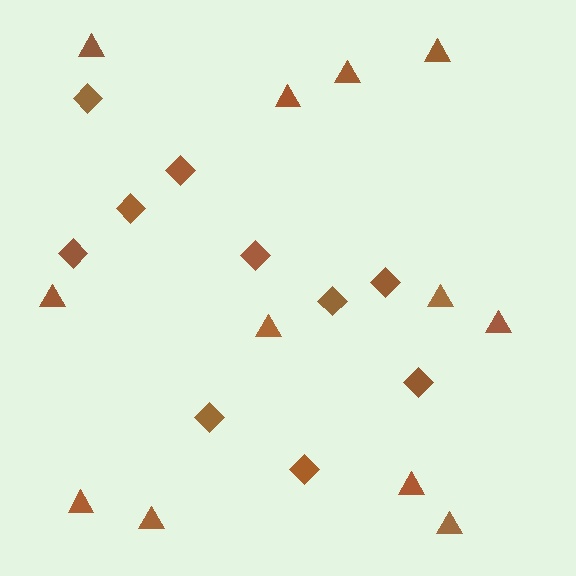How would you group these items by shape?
There are 2 groups: one group of diamonds (10) and one group of triangles (12).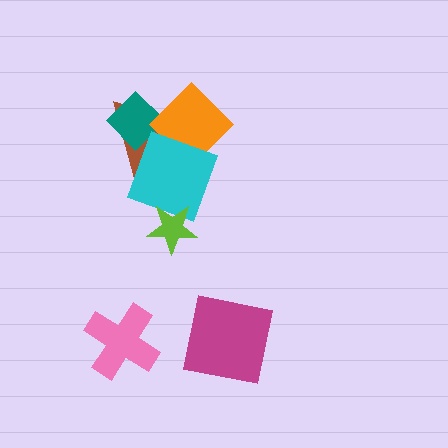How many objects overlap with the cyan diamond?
4 objects overlap with the cyan diamond.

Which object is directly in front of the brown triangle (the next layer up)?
The teal diamond is directly in front of the brown triangle.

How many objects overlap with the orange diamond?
3 objects overlap with the orange diamond.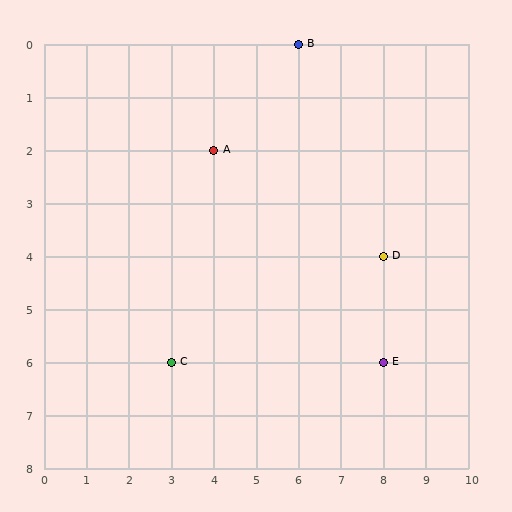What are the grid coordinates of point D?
Point D is at grid coordinates (8, 4).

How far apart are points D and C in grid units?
Points D and C are 5 columns and 2 rows apart (about 5.4 grid units diagonally).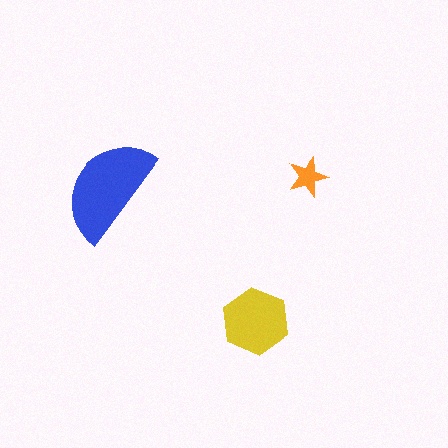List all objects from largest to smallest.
The blue semicircle, the yellow hexagon, the orange star.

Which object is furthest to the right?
The orange star is rightmost.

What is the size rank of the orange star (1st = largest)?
3rd.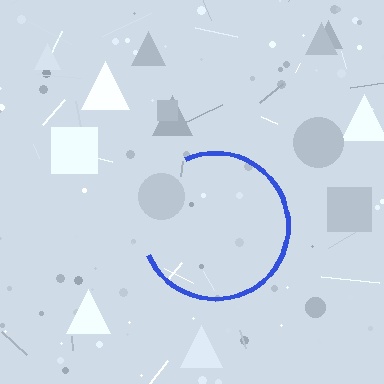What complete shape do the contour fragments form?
The contour fragments form a circle.